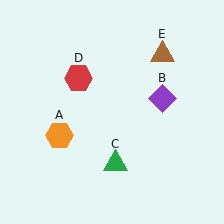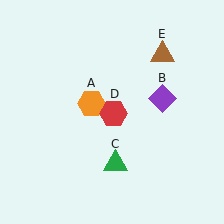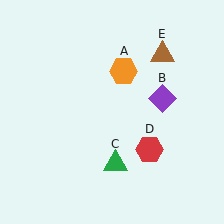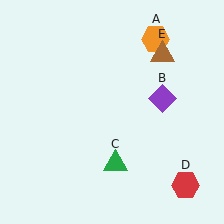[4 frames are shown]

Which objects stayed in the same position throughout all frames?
Purple diamond (object B) and green triangle (object C) and brown triangle (object E) remained stationary.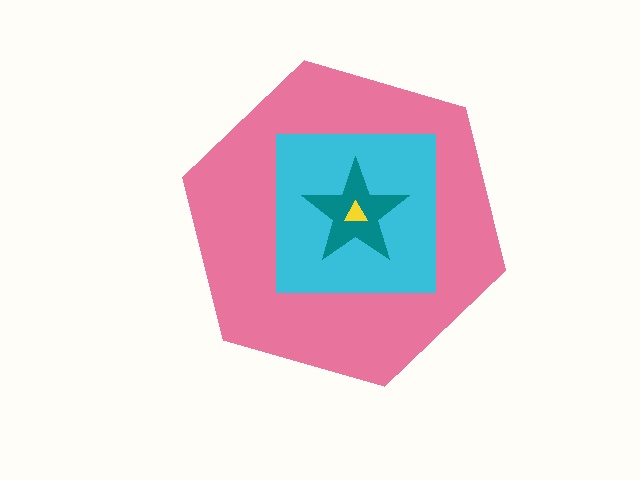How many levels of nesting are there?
4.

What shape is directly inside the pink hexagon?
The cyan square.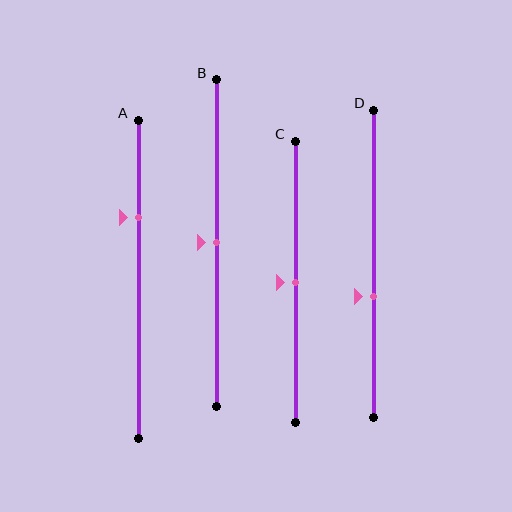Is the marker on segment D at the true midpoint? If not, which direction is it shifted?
No, the marker on segment D is shifted downward by about 11% of the segment length.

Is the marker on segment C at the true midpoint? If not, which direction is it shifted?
Yes, the marker on segment C is at the true midpoint.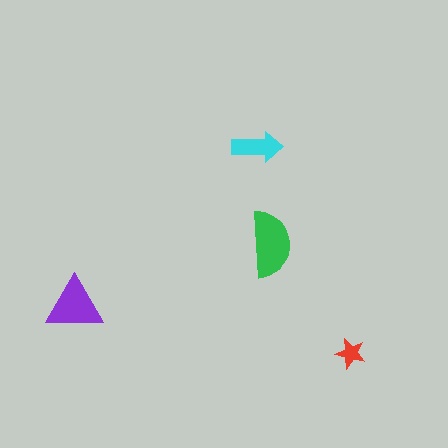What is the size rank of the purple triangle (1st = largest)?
2nd.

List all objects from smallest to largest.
The red star, the cyan arrow, the purple triangle, the green semicircle.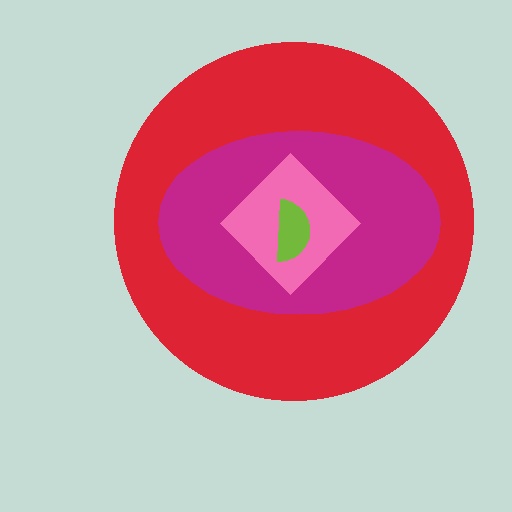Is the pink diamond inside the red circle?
Yes.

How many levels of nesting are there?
4.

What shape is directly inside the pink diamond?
The lime semicircle.